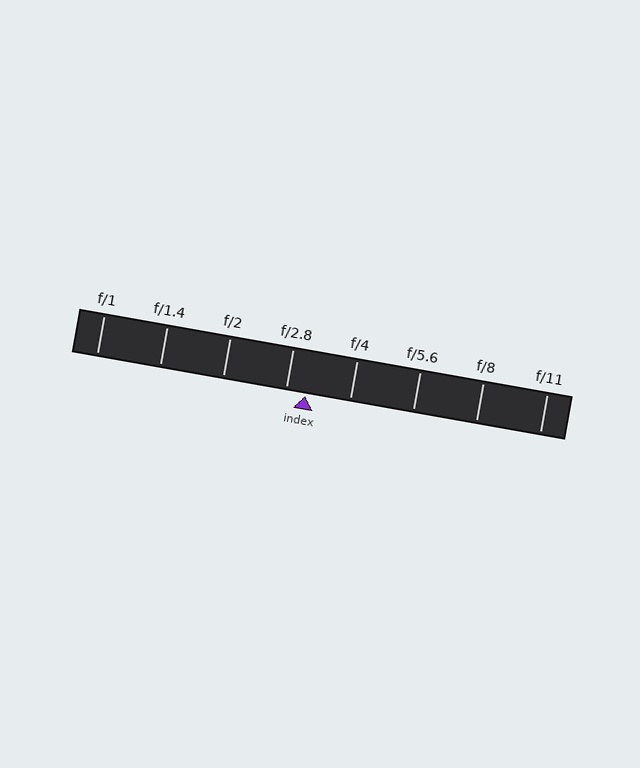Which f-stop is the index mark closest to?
The index mark is closest to f/2.8.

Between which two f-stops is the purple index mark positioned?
The index mark is between f/2.8 and f/4.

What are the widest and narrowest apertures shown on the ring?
The widest aperture shown is f/1 and the narrowest is f/11.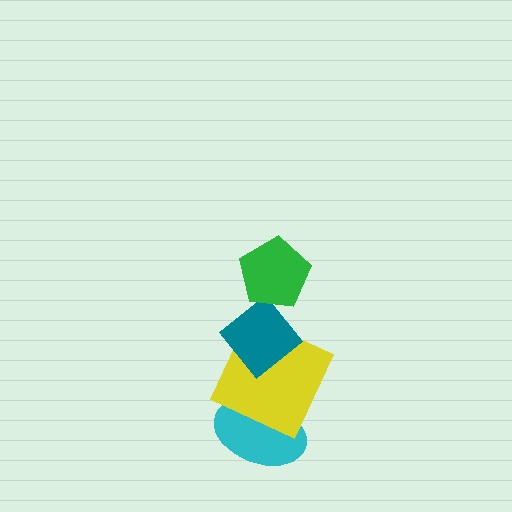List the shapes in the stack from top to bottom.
From top to bottom: the green pentagon, the teal diamond, the yellow square, the cyan ellipse.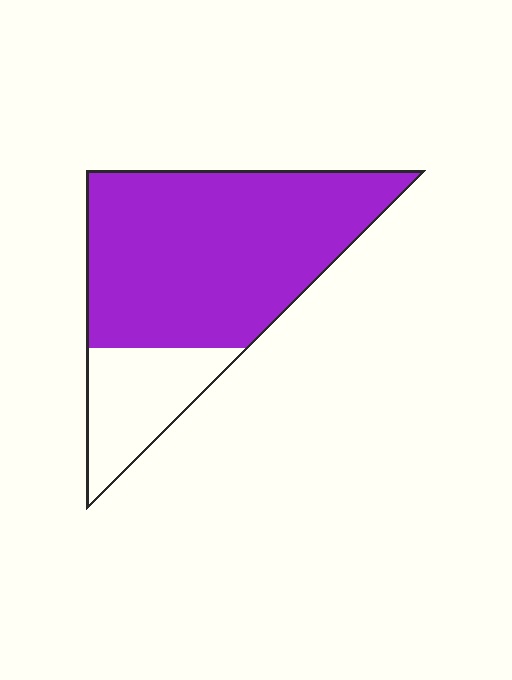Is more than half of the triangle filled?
Yes.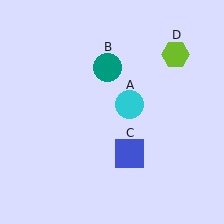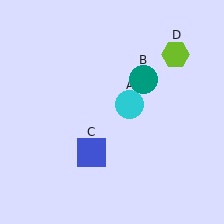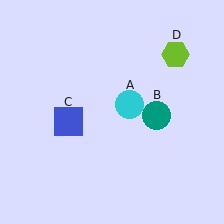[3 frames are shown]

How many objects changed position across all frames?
2 objects changed position: teal circle (object B), blue square (object C).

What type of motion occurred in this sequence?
The teal circle (object B), blue square (object C) rotated clockwise around the center of the scene.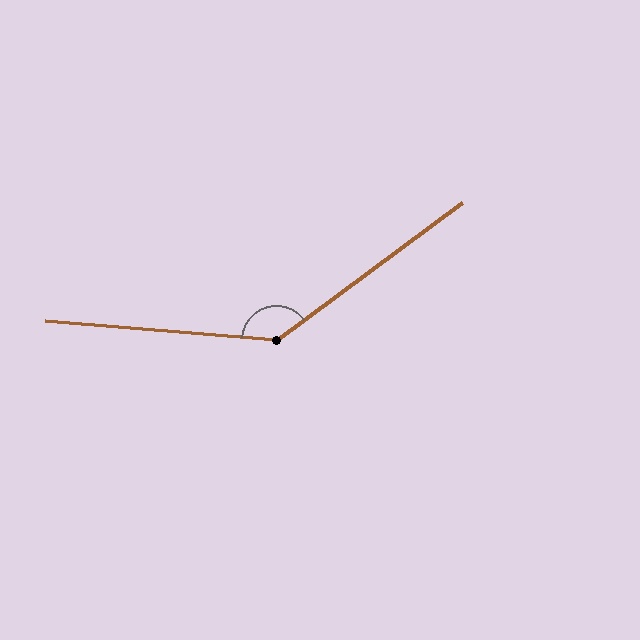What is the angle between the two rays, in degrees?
Approximately 139 degrees.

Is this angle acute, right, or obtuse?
It is obtuse.